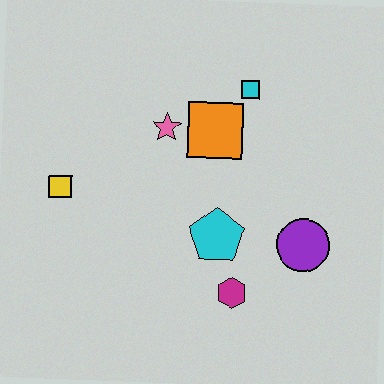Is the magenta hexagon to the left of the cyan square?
Yes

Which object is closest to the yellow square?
The pink star is closest to the yellow square.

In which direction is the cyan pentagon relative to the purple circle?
The cyan pentagon is to the left of the purple circle.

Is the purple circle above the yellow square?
No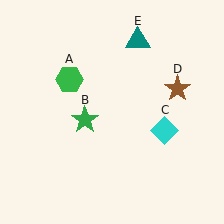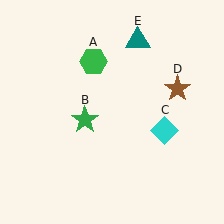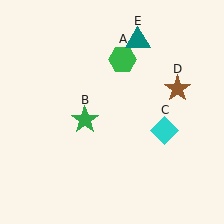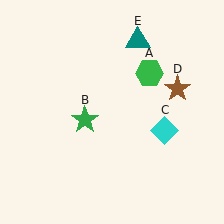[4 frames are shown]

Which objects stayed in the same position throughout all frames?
Green star (object B) and cyan diamond (object C) and brown star (object D) and teal triangle (object E) remained stationary.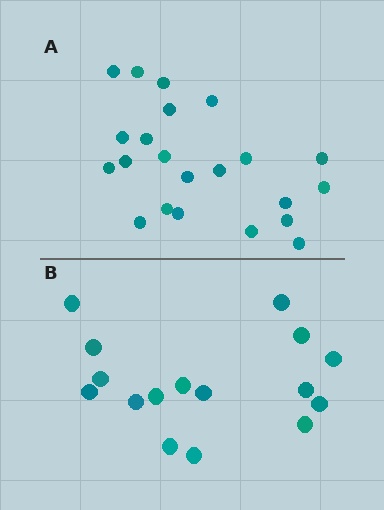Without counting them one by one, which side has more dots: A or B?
Region A (the top region) has more dots.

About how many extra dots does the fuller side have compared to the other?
Region A has about 6 more dots than region B.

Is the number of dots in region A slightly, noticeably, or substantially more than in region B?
Region A has noticeably more, but not dramatically so. The ratio is roughly 1.4 to 1.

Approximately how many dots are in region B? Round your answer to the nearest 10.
About 20 dots. (The exact count is 16, which rounds to 20.)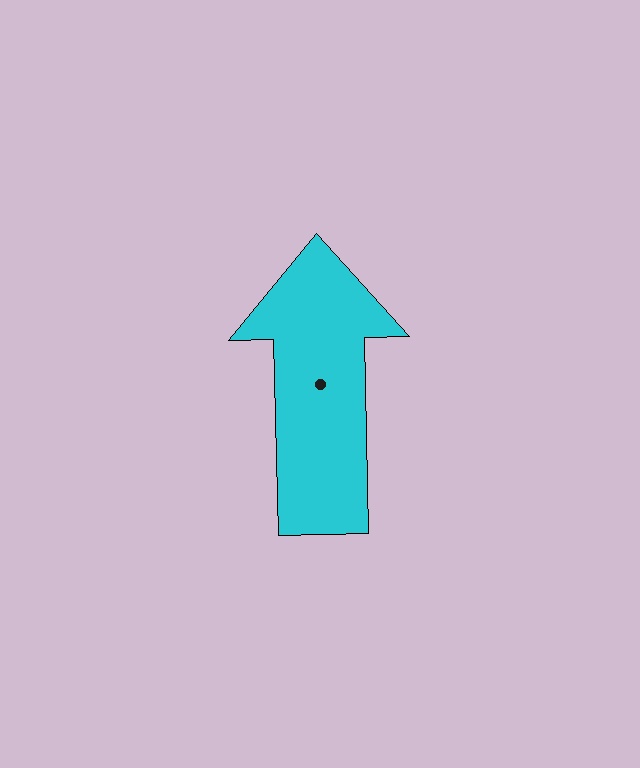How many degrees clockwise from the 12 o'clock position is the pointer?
Approximately 359 degrees.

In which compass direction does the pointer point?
North.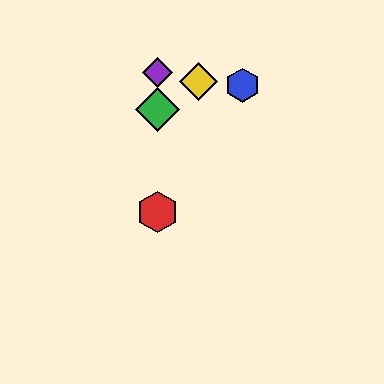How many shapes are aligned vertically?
3 shapes (the red hexagon, the green diamond, the purple diamond) are aligned vertically.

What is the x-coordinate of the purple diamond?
The purple diamond is at x≈158.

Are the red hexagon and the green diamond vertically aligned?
Yes, both are at x≈158.